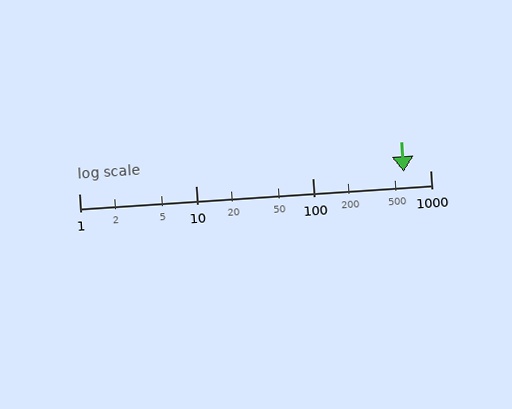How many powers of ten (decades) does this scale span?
The scale spans 3 decades, from 1 to 1000.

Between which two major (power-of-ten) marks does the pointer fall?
The pointer is between 100 and 1000.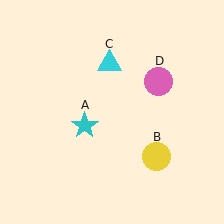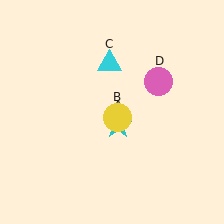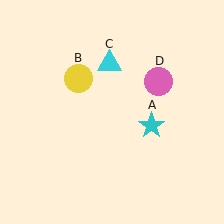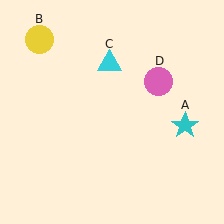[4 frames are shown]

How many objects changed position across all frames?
2 objects changed position: cyan star (object A), yellow circle (object B).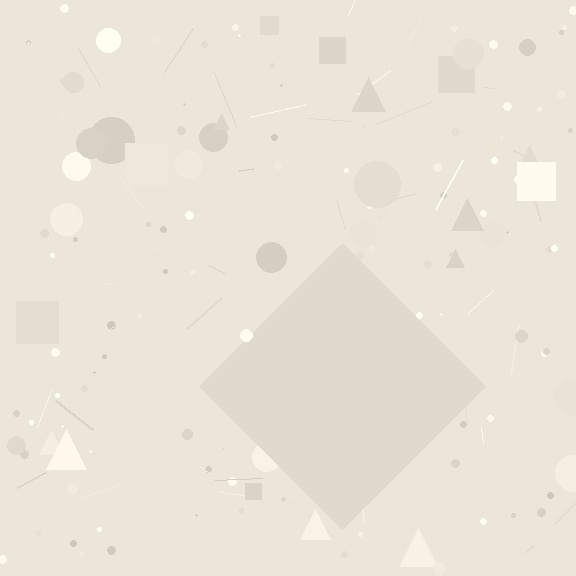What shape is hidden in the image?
A diamond is hidden in the image.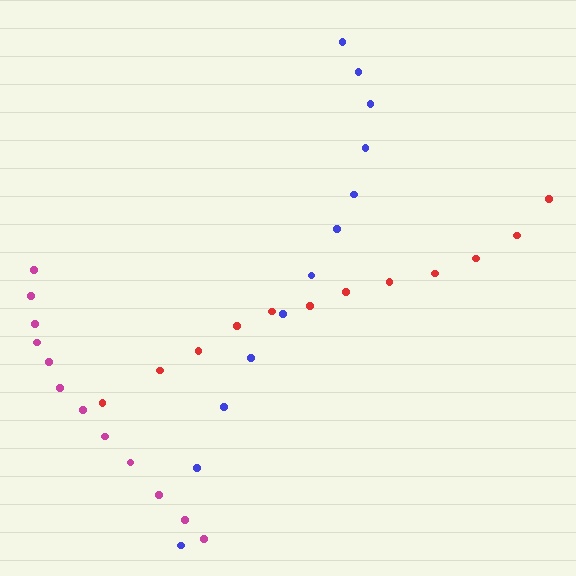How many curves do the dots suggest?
There are 3 distinct paths.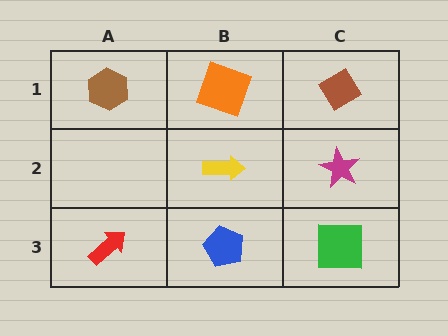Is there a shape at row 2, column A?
No, that cell is empty.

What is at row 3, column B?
A blue pentagon.